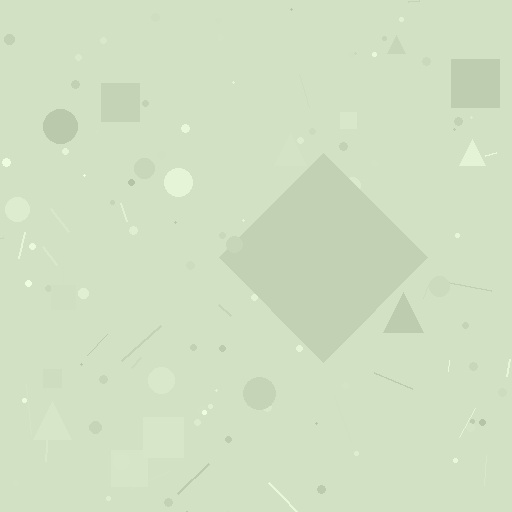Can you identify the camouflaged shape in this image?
The camouflaged shape is a diamond.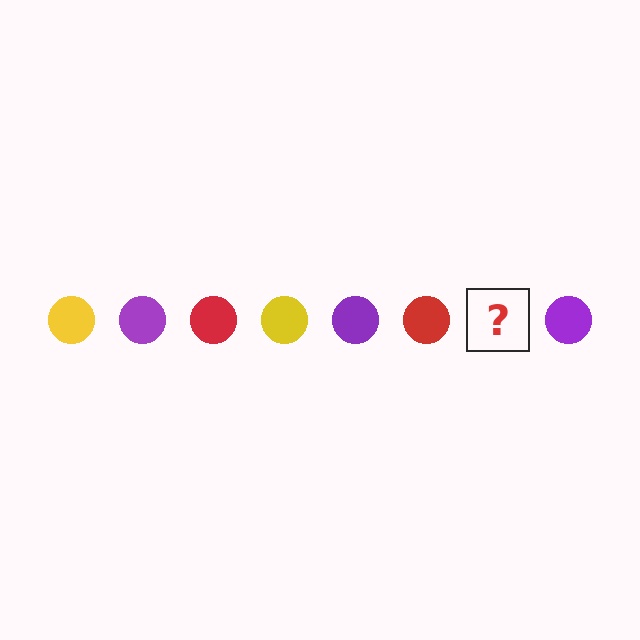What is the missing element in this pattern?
The missing element is a yellow circle.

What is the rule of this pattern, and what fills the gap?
The rule is that the pattern cycles through yellow, purple, red circles. The gap should be filled with a yellow circle.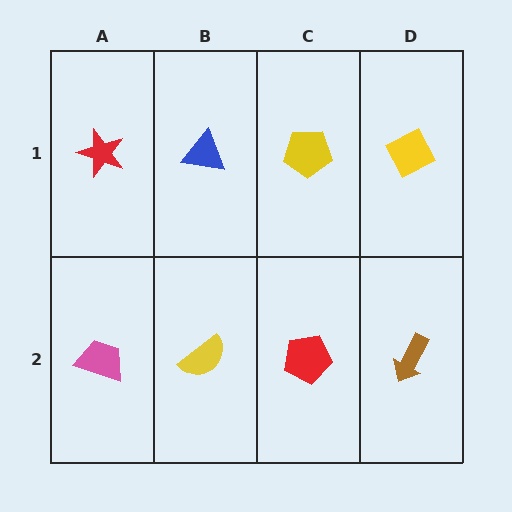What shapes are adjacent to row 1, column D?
A brown arrow (row 2, column D), a yellow pentagon (row 1, column C).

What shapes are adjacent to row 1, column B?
A yellow semicircle (row 2, column B), a red star (row 1, column A), a yellow pentagon (row 1, column C).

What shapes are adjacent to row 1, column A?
A pink trapezoid (row 2, column A), a blue triangle (row 1, column B).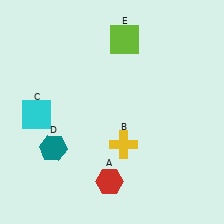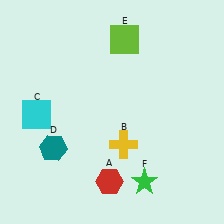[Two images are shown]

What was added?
A green star (F) was added in Image 2.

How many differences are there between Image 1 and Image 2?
There is 1 difference between the two images.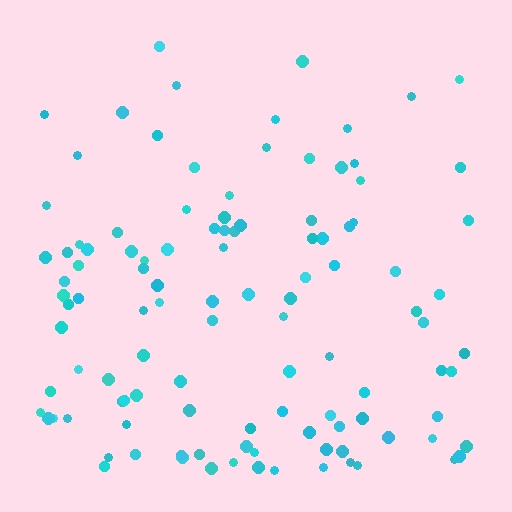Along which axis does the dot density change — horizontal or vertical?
Vertical.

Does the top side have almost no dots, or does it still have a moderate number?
Still a moderate number, just noticeably fewer than the bottom.